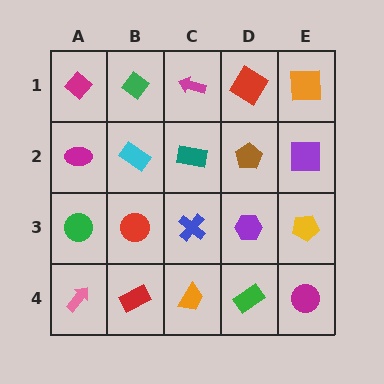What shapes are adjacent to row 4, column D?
A purple hexagon (row 3, column D), an orange trapezoid (row 4, column C), a magenta circle (row 4, column E).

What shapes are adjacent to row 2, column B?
A green diamond (row 1, column B), a red circle (row 3, column B), a magenta ellipse (row 2, column A), a teal rectangle (row 2, column C).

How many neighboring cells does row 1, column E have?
2.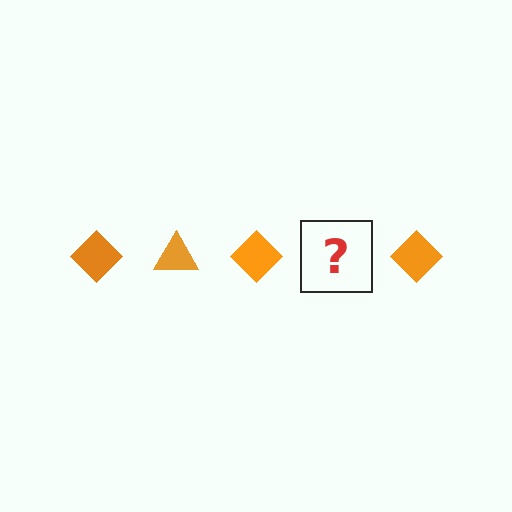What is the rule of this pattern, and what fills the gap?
The rule is that the pattern cycles through diamond, triangle shapes in orange. The gap should be filled with an orange triangle.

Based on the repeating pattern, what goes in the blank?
The blank should be an orange triangle.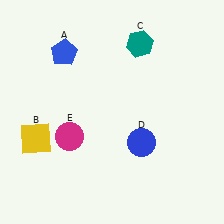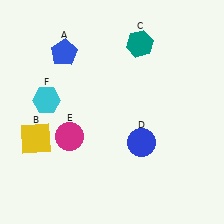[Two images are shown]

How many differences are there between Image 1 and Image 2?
There is 1 difference between the two images.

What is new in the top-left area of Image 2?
A cyan hexagon (F) was added in the top-left area of Image 2.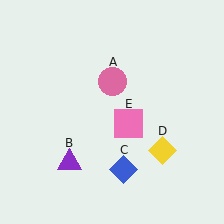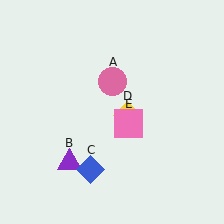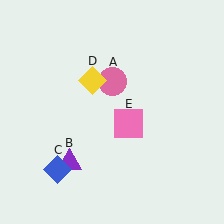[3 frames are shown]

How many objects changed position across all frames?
2 objects changed position: blue diamond (object C), yellow diamond (object D).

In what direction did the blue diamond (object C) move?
The blue diamond (object C) moved left.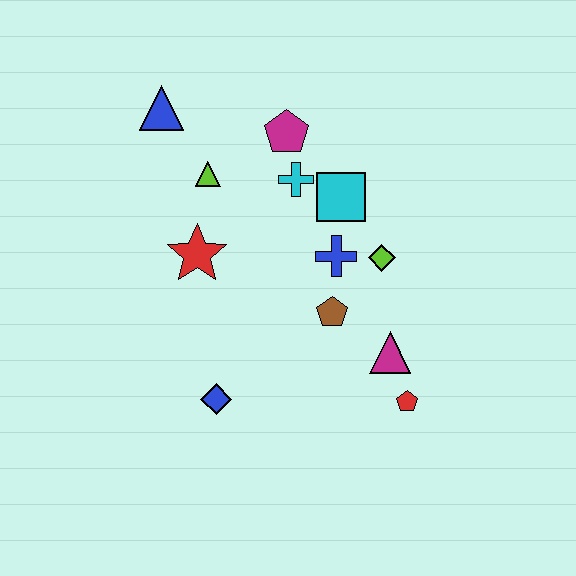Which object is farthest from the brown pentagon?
The blue triangle is farthest from the brown pentagon.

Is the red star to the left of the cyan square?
Yes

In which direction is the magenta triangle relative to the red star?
The magenta triangle is to the right of the red star.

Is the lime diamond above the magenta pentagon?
No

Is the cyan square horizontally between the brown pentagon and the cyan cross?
No